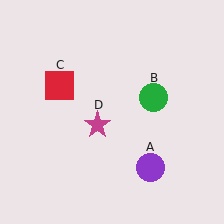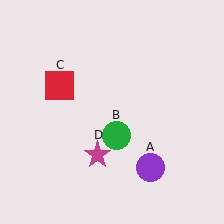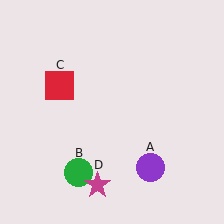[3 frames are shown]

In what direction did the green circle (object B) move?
The green circle (object B) moved down and to the left.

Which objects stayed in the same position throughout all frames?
Purple circle (object A) and red square (object C) remained stationary.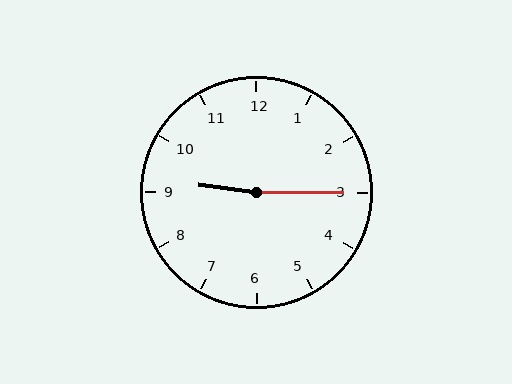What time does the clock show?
9:15.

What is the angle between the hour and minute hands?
Approximately 172 degrees.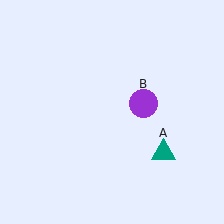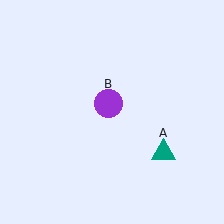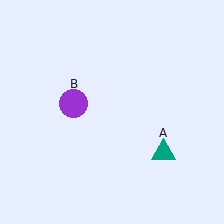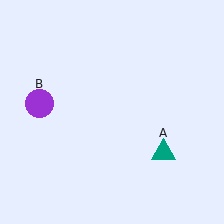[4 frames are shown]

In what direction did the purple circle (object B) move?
The purple circle (object B) moved left.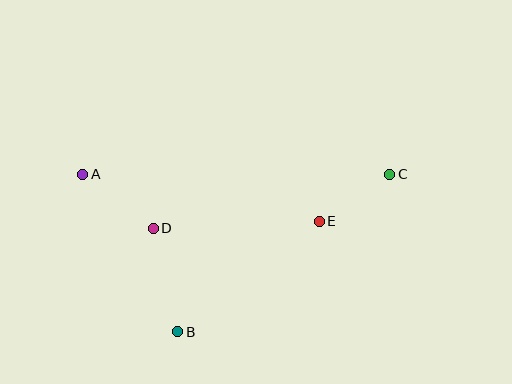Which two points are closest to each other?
Points C and E are closest to each other.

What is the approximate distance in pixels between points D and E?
The distance between D and E is approximately 166 pixels.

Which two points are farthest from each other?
Points A and C are farthest from each other.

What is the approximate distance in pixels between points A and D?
The distance between A and D is approximately 89 pixels.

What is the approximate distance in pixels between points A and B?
The distance between A and B is approximately 184 pixels.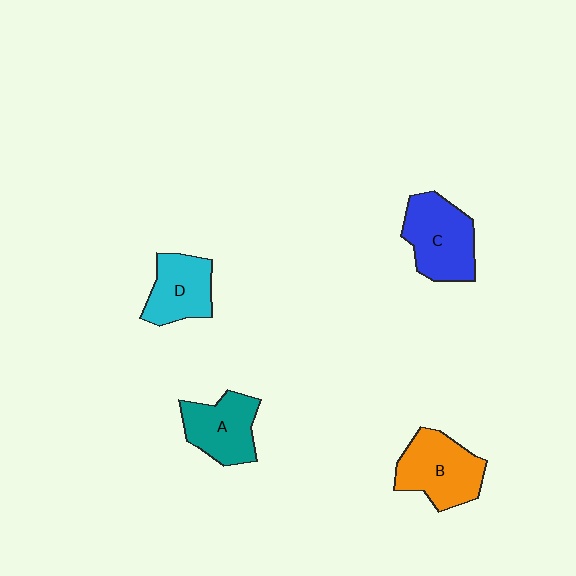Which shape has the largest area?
Shape C (blue).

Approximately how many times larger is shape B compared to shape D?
Approximately 1.3 times.